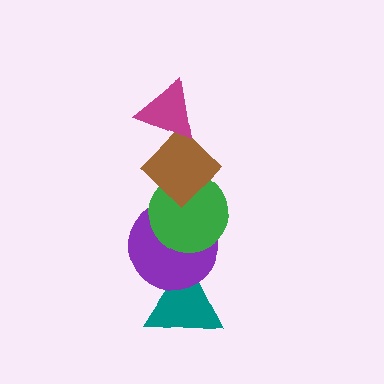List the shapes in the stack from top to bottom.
From top to bottom: the magenta triangle, the brown diamond, the green circle, the purple circle, the teal triangle.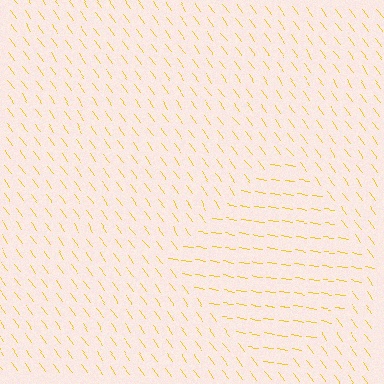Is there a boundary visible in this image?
Yes, there is a texture boundary formed by a change in line orientation.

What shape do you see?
I see a diamond.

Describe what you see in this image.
The image is filled with small yellow line segments. A diamond region in the image has lines oriented differently from the surrounding lines, creating a visible texture boundary.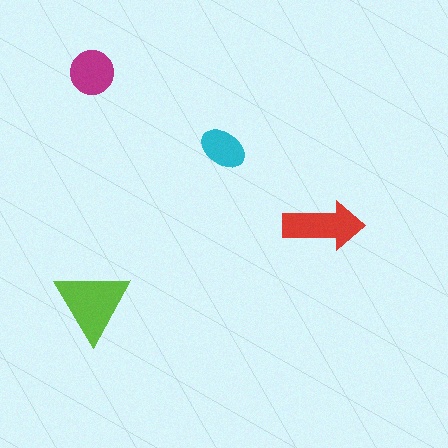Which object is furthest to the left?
The magenta circle is leftmost.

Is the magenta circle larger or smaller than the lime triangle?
Smaller.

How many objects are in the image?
There are 4 objects in the image.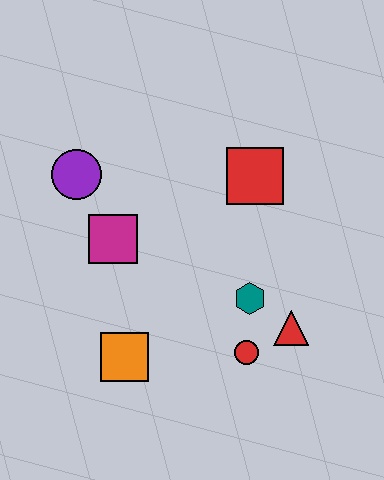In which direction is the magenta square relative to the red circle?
The magenta square is to the left of the red circle.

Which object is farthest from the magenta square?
The red triangle is farthest from the magenta square.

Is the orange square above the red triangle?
No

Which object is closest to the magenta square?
The purple circle is closest to the magenta square.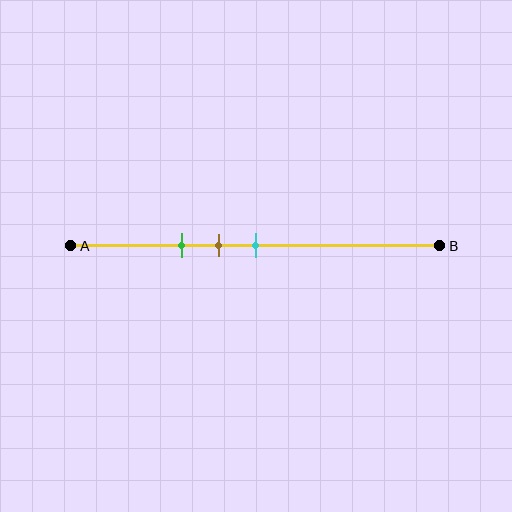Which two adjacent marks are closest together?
The brown and cyan marks are the closest adjacent pair.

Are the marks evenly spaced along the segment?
Yes, the marks are approximately evenly spaced.